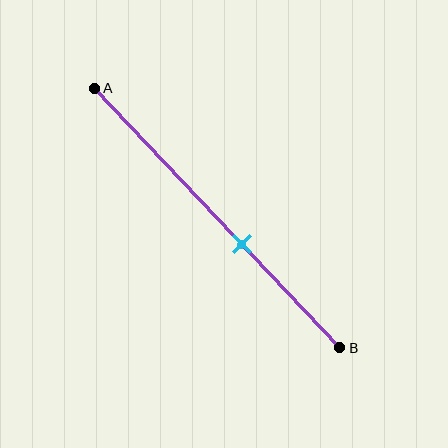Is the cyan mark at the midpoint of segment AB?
No, the mark is at about 60% from A, not at the 50% midpoint.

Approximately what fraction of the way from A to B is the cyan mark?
The cyan mark is approximately 60% of the way from A to B.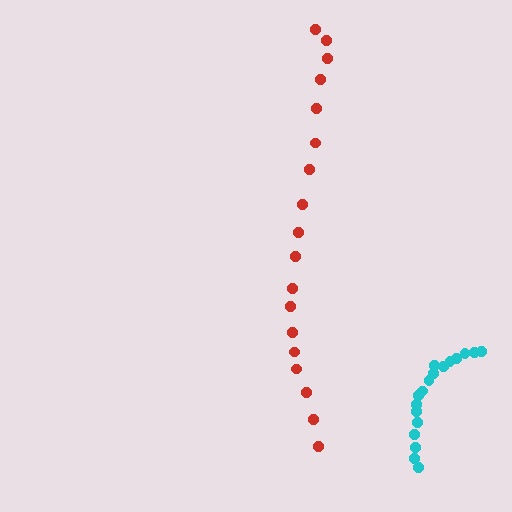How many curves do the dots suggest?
There are 2 distinct paths.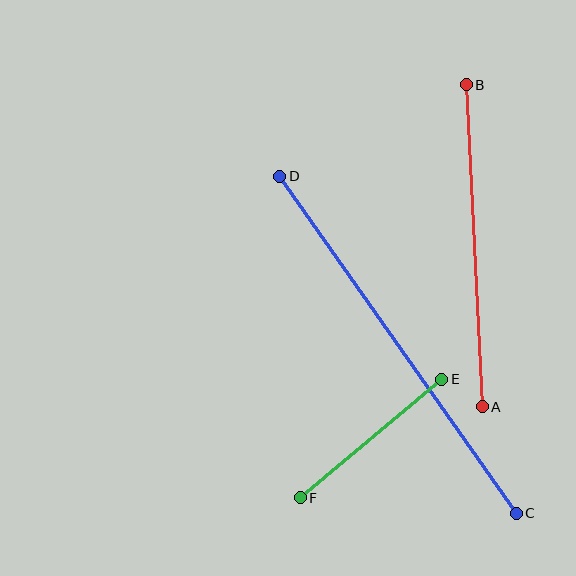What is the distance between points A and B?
The distance is approximately 322 pixels.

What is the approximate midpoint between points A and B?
The midpoint is at approximately (474, 246) pixels.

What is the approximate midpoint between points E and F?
The midpoint is at approximately (371, 439) pixels.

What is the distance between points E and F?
The distance is approximately 185 pixels.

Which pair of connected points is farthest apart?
Points C and D are farthest apart.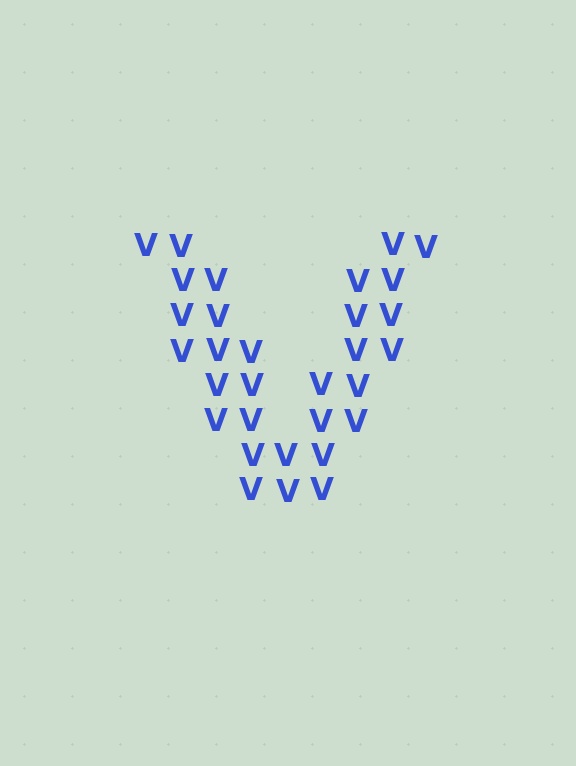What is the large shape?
The large shape is the letter V.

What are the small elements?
The small elements are letter V's.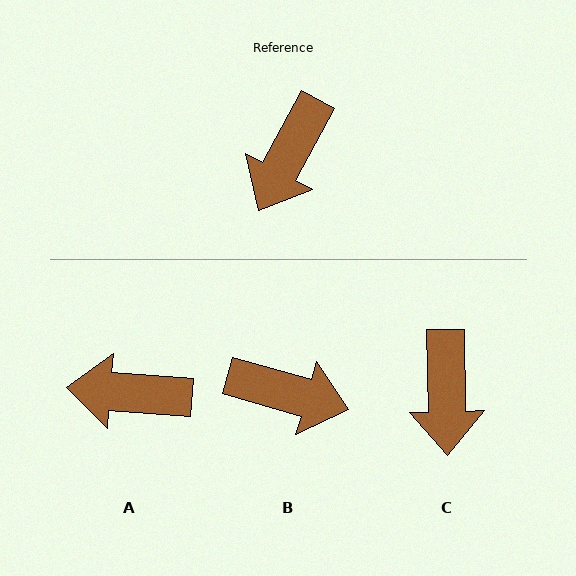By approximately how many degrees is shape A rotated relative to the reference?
Approximately 66 degrees clockwise.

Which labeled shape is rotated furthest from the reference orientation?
B, about 103 degrees away.